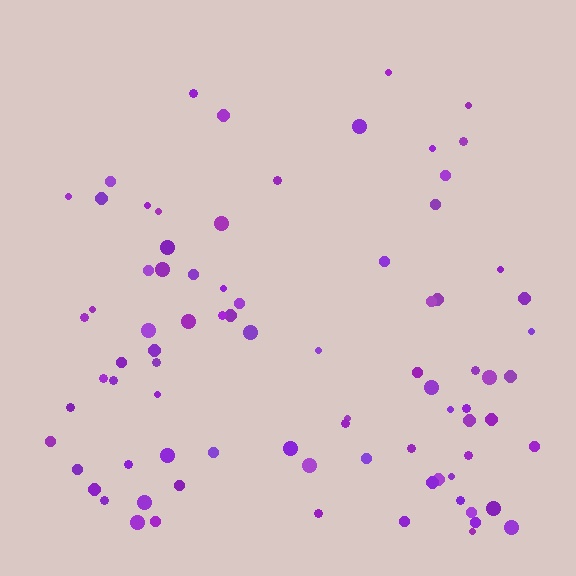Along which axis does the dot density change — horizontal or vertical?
Vertical.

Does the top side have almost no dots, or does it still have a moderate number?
Still a moderate number, just noticeably fewer than the bottom.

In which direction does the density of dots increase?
From top to bottom, with the bottom side densest.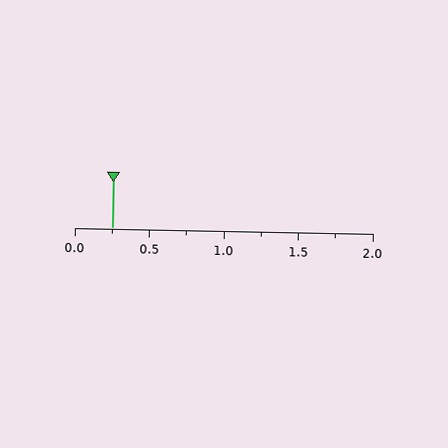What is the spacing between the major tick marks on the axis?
The major ticks are spaced 0.5 apart.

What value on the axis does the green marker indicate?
The marker indicates approximately 0.25.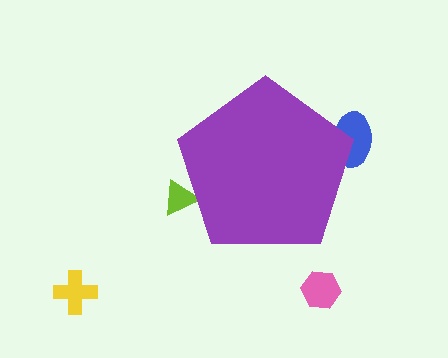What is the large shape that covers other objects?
A purple pentagon.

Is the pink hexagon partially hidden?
No, the pink hexagon is fully visible.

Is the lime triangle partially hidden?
Yes, the lime triangle is partially hidden behind the purple pentagon.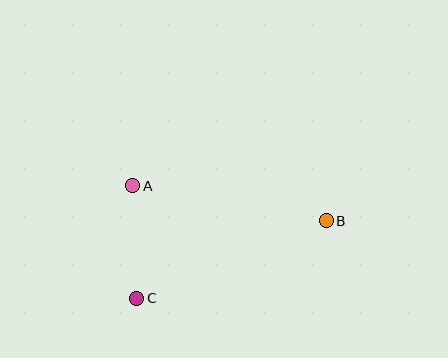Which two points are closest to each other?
Points A and C are closest to each other.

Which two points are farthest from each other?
Points B and C are farthest from each other.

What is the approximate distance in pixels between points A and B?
The distance between A and B is approximately 197 pixels.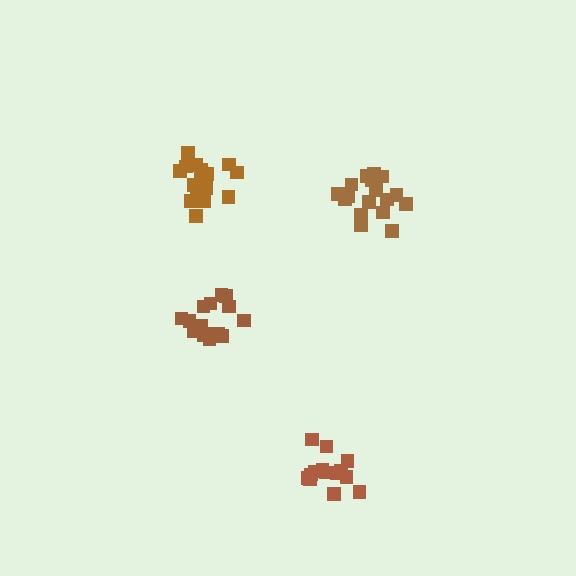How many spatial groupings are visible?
There are 4 spatial groupings.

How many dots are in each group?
Group 1: 17 dots, Group 2: 19 dots, Group 3: 15 dots, Group 4: 14 dots (65 total).